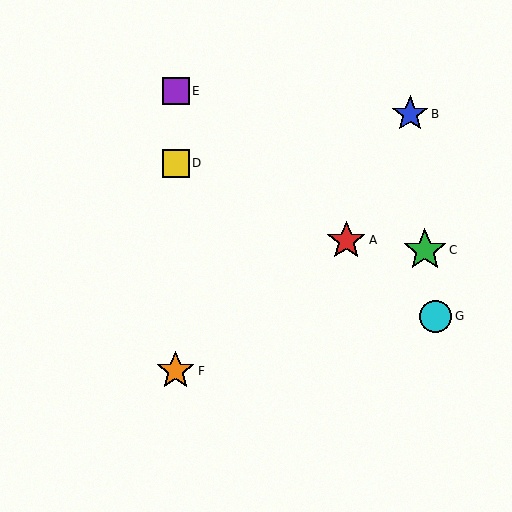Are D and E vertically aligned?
Yes, both are at x≈176.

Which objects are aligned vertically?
Objects D, E, F are aligned vertically.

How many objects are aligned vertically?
3 objects (D, E, F) are aligned vertically.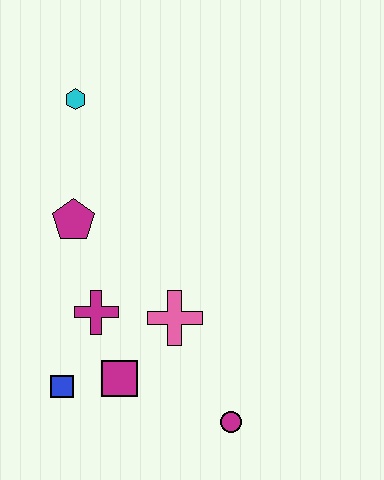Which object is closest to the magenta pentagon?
The magenta cross is closest to the magenta pentagon.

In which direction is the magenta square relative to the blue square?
The magenta square is to the right of the blue square.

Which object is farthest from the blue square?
The cyan hexagon is farthest from the blue square.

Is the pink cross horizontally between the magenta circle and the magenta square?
Yes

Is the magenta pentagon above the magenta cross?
Yes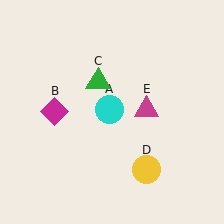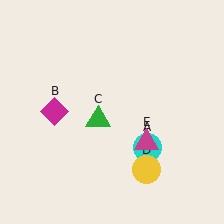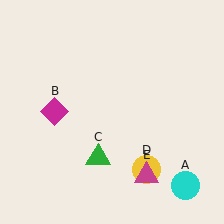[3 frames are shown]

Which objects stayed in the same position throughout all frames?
Magenta diamond (object B) and yellow circle (object D) remained stationary.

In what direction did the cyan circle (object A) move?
The cyan circle (object A) moved down and to the right.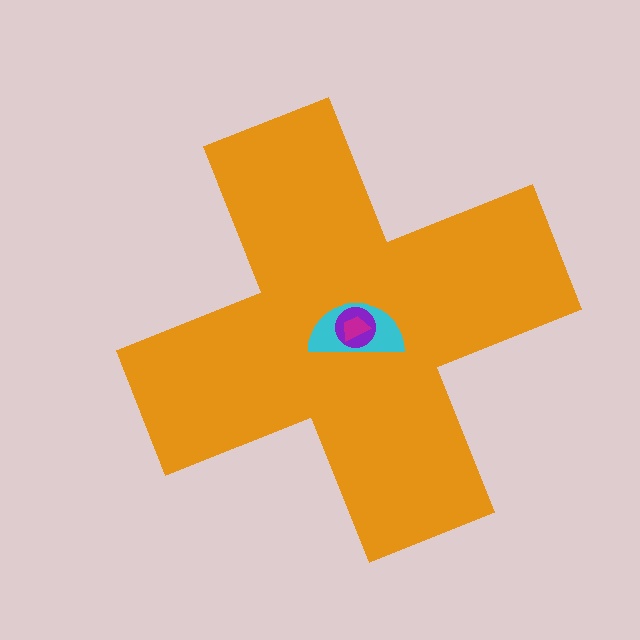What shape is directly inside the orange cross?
The cyan semicircle.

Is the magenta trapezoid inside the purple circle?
Yes.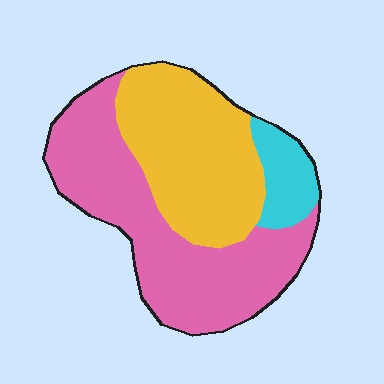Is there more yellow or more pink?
Pink.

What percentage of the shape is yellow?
Yellow takes up about two fifths (2/5) of the shape.